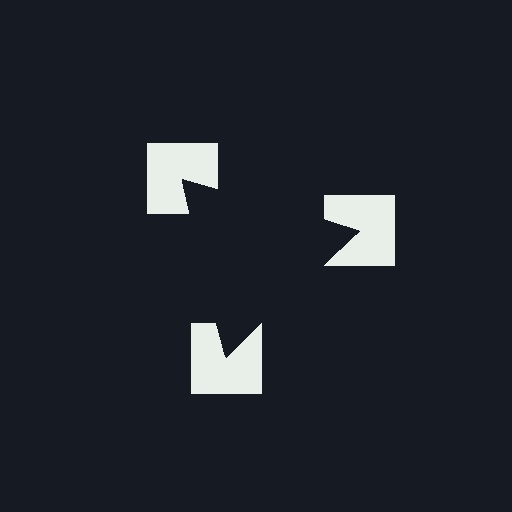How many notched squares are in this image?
There are 3 — one at each vertex of the illusory triangle.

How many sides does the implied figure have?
3 sides.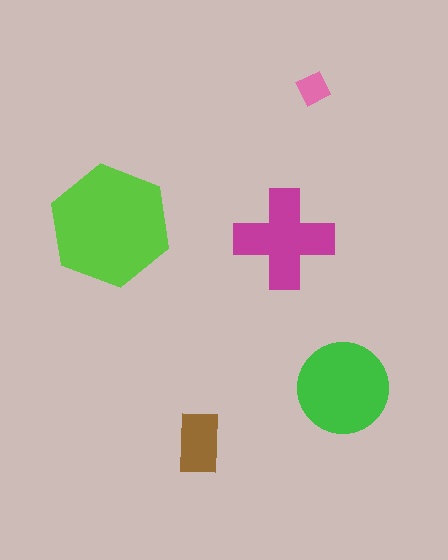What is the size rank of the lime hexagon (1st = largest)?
1st.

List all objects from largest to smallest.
The lime hexagon, the green circle, the magenta cross, the brown rectangle, the pink diamond.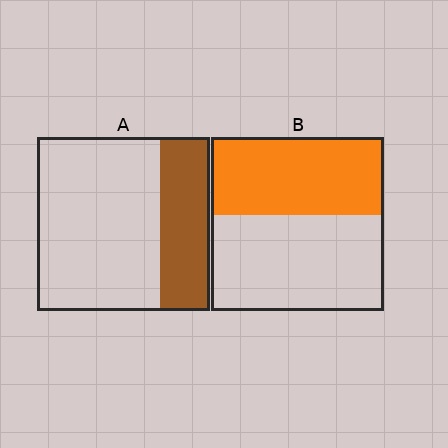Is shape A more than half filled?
No.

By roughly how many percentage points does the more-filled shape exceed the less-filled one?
By roughly 15 percentage points (B over A).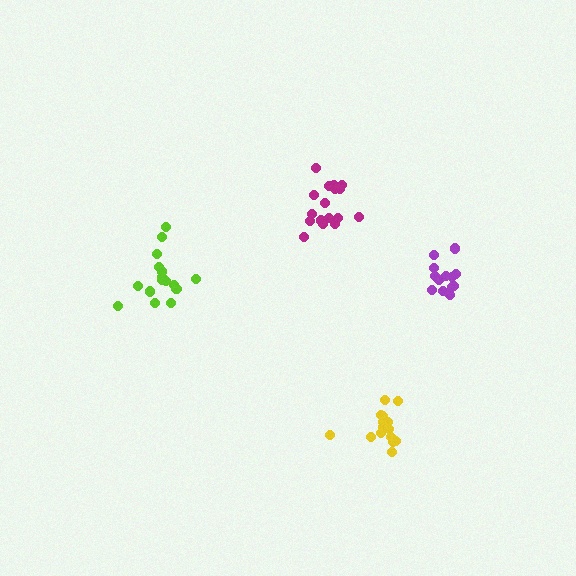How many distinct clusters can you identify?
There are 4 distinct clusters.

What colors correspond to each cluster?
The clusters are colored: purple, magenta, yellow, lime.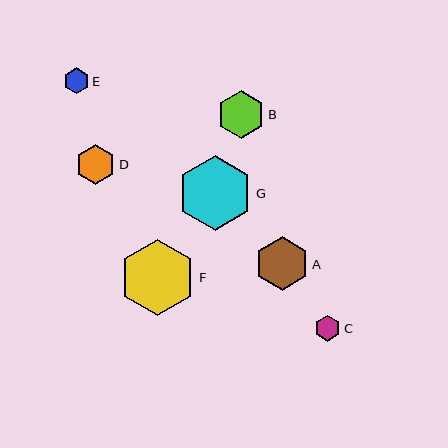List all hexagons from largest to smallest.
From largest to smallest: F, G, A, B, D, E, C.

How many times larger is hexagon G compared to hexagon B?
Hexagon G is approximately 1.6 times the size of hexagon B.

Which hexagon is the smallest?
Hexagon C is the smallest with a size of approximately 26 pixels.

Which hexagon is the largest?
Hexagon F is the largest with a size of approximately 76 pixels.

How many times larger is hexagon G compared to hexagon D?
Hexagon G is approximately 1.9 times the size of hexagon D.